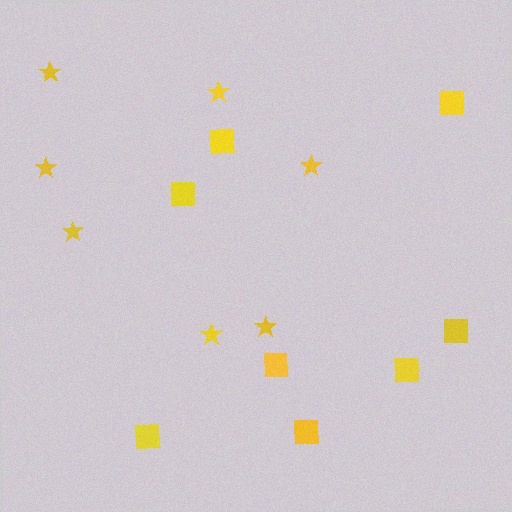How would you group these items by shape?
There are 2 groups: one group of stars (7) and one group of squares (8).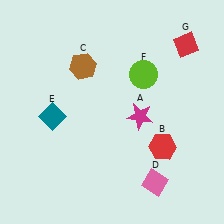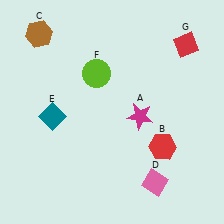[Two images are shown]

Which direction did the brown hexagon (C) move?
The brown hexagon (C) moved left.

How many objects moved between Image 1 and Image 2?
2 objects moved between the two images.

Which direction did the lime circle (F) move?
The lime circle (F) moved left.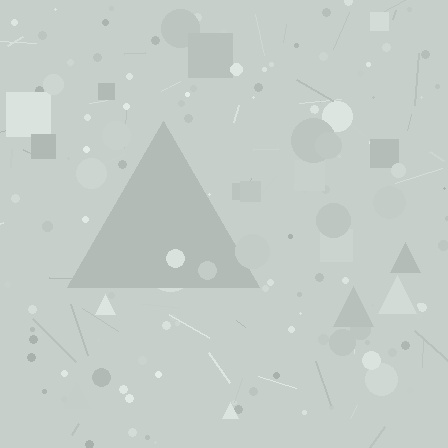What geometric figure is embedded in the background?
A triangle is embedded in the background.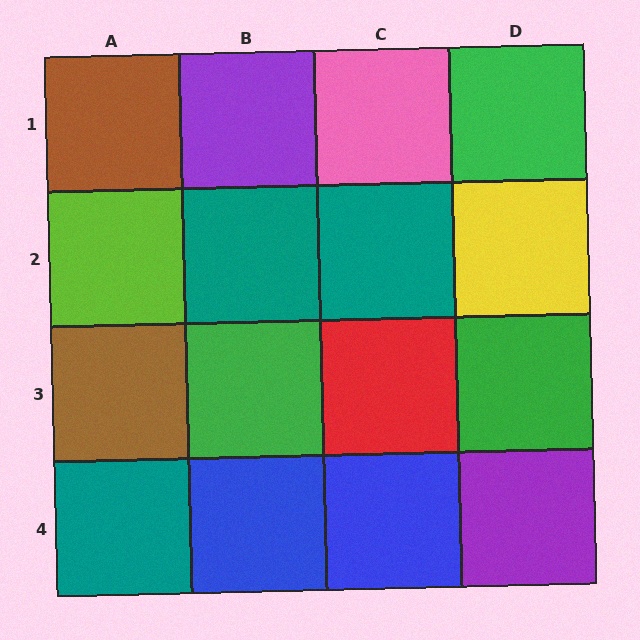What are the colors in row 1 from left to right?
Brown, purple, pink, green.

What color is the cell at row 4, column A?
Teal.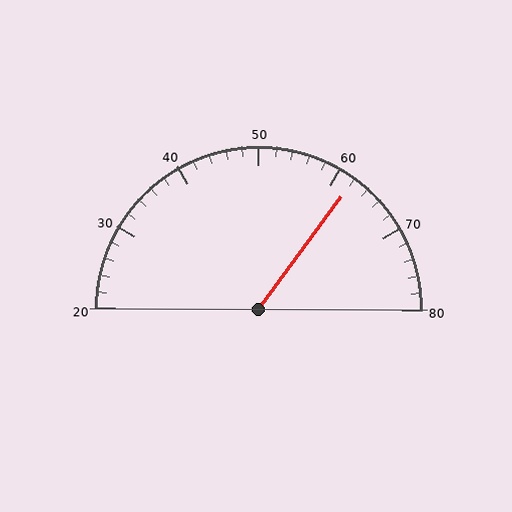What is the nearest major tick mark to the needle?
The nearest major tick mark is 60.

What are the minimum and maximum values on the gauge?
The gauge ranges from 20 to 80.